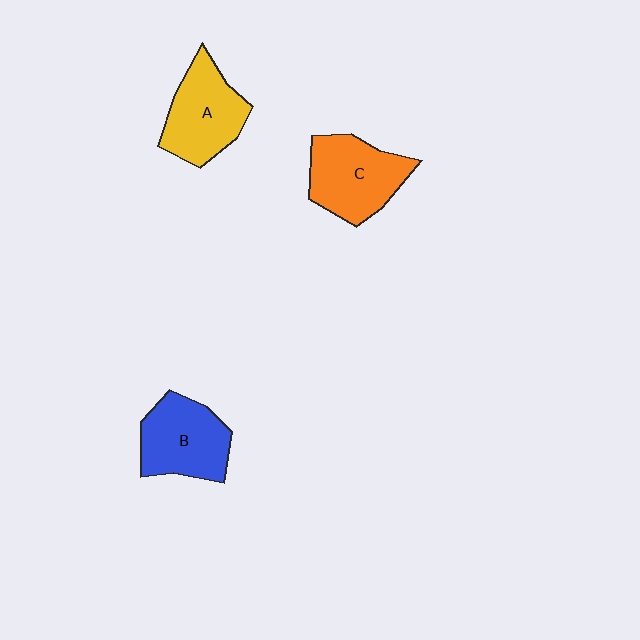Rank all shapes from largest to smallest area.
From largest to smallest: C (orange), B (blue), A (yellow).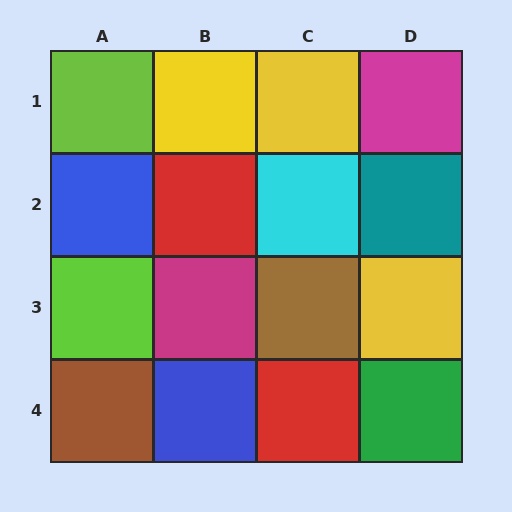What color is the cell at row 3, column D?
Yellow.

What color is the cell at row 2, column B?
Red.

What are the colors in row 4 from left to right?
Brown, blue, red, green.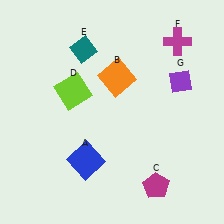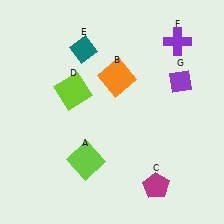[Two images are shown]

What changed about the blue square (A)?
In Image 1, A is blue. In Image 2, it changed to lime.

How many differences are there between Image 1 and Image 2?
There are 2 differences between the two images.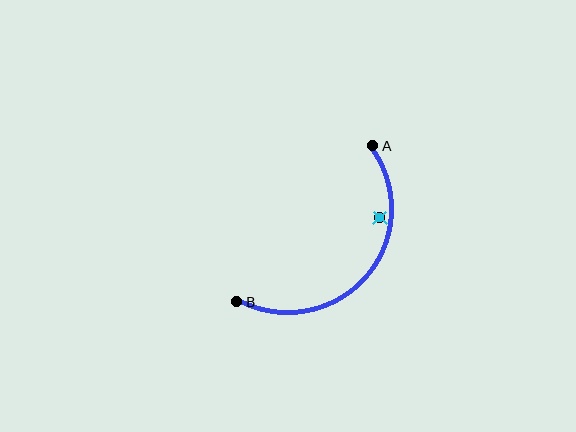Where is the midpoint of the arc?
The arc midpoint is the point on the curve farthest from the straight line joining A and B. It sits below and to the right of that line.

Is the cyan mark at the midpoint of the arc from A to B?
No — the cyan mark does not lie on the arc at all. It sits slightly inside the curve.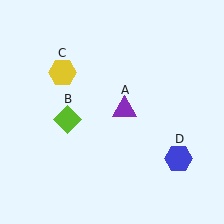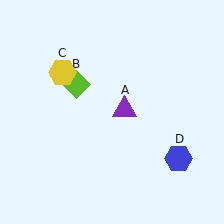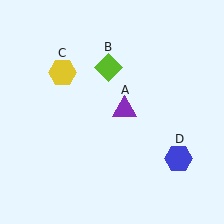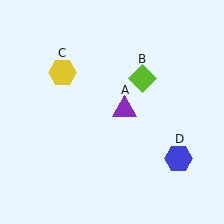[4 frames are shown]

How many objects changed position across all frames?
1 object changed position: lime diamond (object B).